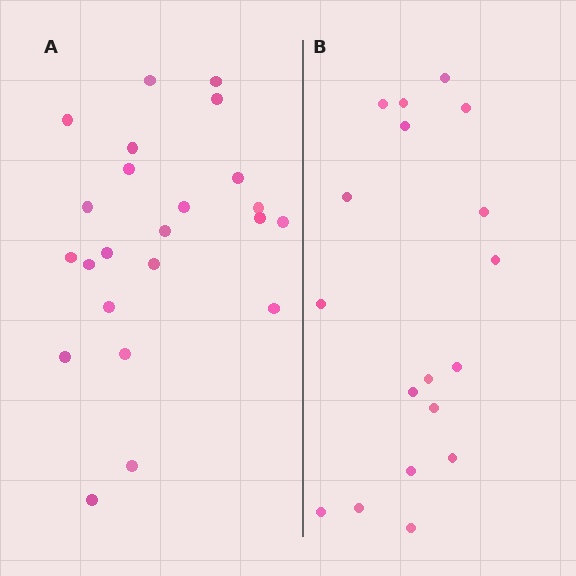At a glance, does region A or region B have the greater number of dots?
Region A (the left region) has more dots.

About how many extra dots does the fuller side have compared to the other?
Region A has about 5 more dots than region B.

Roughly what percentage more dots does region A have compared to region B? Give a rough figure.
About 30% more.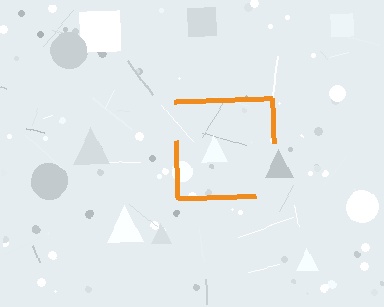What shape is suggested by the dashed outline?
The dashed outline suggests a square.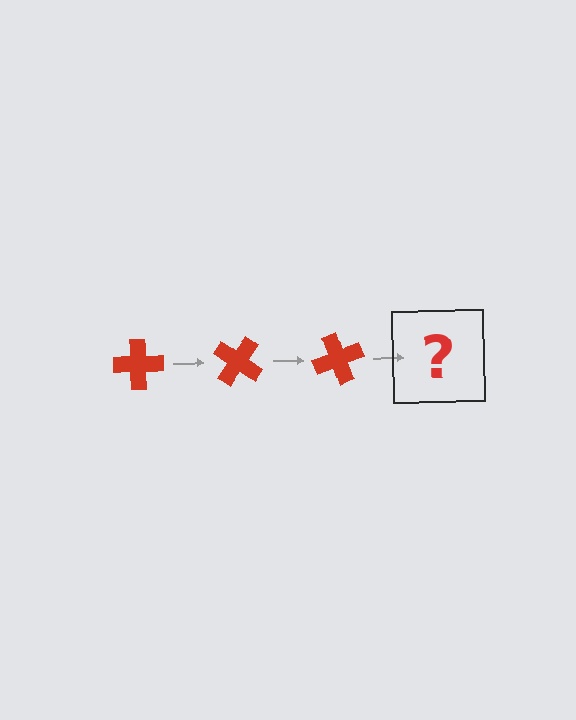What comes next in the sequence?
The next element should be a red cross rotated 105 degrees.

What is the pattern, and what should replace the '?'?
The pattern is that the cross rotates 35 degrees each step. The '?' should be a red cross rotated 105 degrees.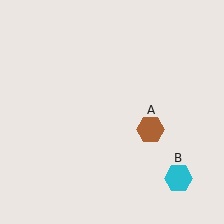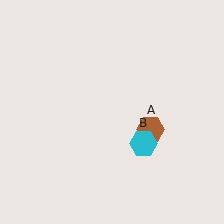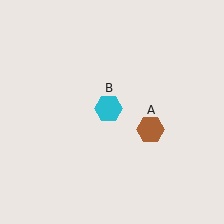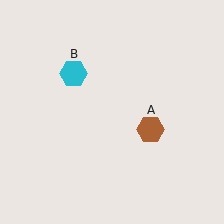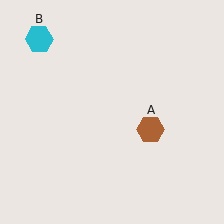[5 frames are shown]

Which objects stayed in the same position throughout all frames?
Brown hexagon (object A) remained stationary.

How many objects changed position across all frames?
1 object changed position: cyan hexagon (object B).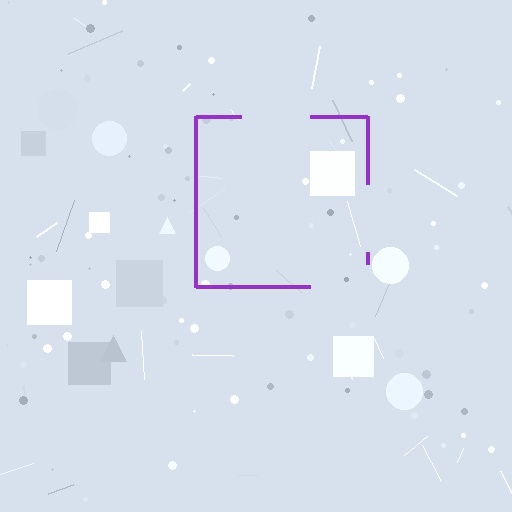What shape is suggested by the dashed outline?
The dashed outline suggests a square.